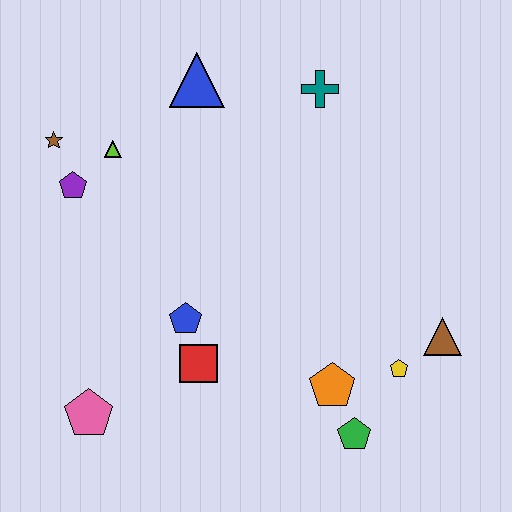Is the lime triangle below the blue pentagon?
No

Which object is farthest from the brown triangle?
The brown star is farthest from the brown triangle.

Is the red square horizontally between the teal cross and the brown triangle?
No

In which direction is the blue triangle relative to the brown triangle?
The blue triangle is above the brown triangle.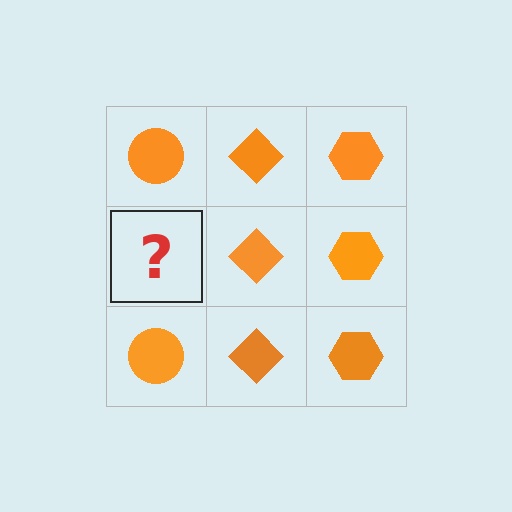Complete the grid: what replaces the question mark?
The question mark should be replaced with an orange circle.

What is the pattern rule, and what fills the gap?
The rule is that each column has a consistent shape. The gap should be filled with an orange circle.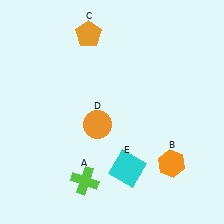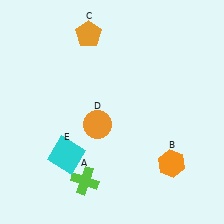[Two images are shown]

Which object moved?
The cyan square (E) moved left.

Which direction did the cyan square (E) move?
The cyan square (E) moved left.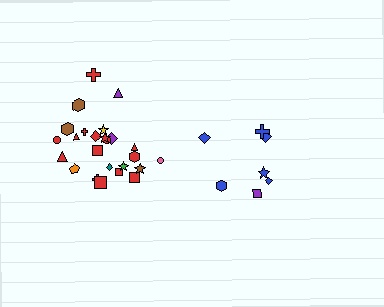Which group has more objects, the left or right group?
The left group.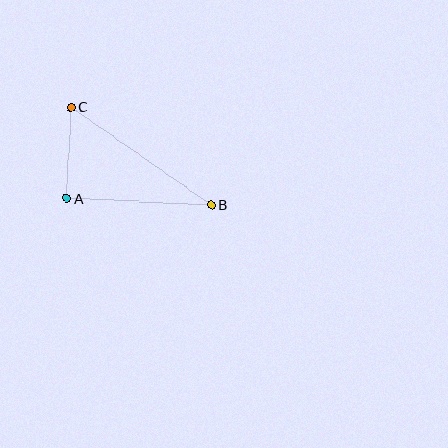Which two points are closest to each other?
Points A and C are closest to each other.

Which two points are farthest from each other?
Points B and C are farthest from each other.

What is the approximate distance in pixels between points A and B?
The distance between A and B is approximately 145 pixels.